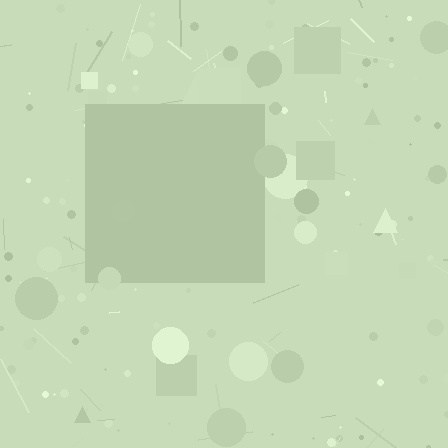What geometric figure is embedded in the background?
A square is embedded in the background.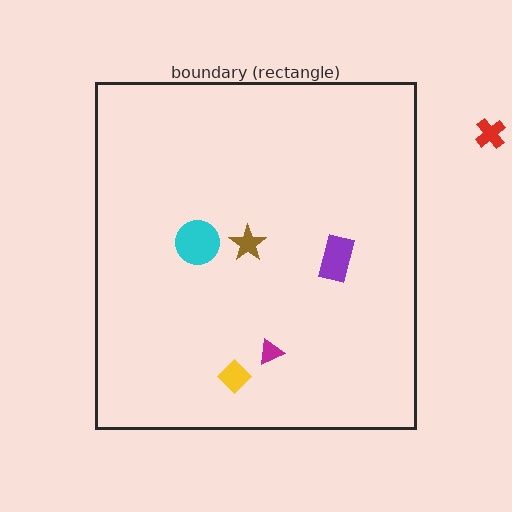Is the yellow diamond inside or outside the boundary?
Inside.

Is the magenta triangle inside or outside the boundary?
Inside.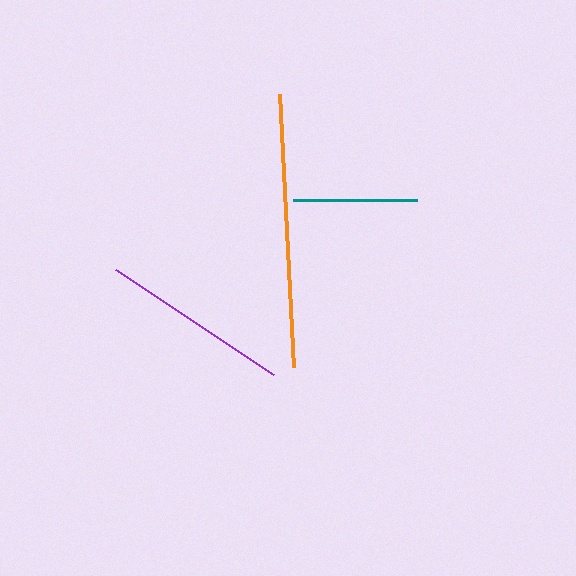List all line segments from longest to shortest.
From longest to shortest: orange, purple, teal.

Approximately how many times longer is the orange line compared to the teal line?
The orange line is approximately 2.2 times the length of the teal line.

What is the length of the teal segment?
The teal segment is approximately 124 pixels long.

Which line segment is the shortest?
The teal line is the shortest at approximately 124 pixels.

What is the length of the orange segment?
The orange segment is approximately 273 pixels long.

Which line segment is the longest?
The orange line is the longest at approximately 273 pixels.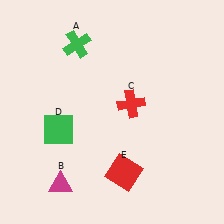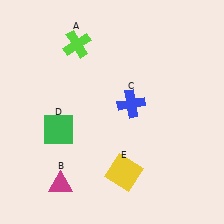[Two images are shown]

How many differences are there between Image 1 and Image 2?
There are 3 differences between the two images.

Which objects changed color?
A changed from green to lime. C changed from red to blue. E changed from red to yellow.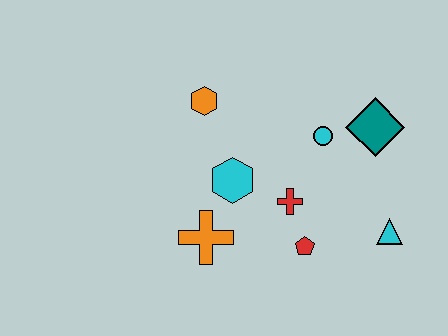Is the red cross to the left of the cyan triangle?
Yes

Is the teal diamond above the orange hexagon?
No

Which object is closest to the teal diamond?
The cyan circle is closest to the teal diamond.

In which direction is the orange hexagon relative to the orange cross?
The orange hexagon is above the orange cross.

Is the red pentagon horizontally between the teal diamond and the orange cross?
Yes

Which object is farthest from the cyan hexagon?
The cyan triangle is farthest from the cyan hexagon.